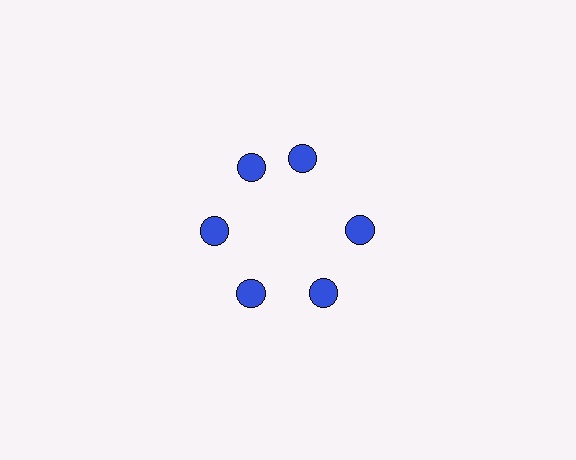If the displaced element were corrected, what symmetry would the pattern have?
It would have 6-fold rotational symmetry — the pattern would map onto itself every 60 degrees.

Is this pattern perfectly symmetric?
No. The 6 blue circles are arranged in a ring, but one element near the 1 o'clock position is rotated out of alignment along the ring, breaking the 6-fold rotational symmetry.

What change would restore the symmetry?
The symmetry would be restored by rotating it back into even spacing with its neighbors so that all 6 circles sit at equal angles and equal distance from the center.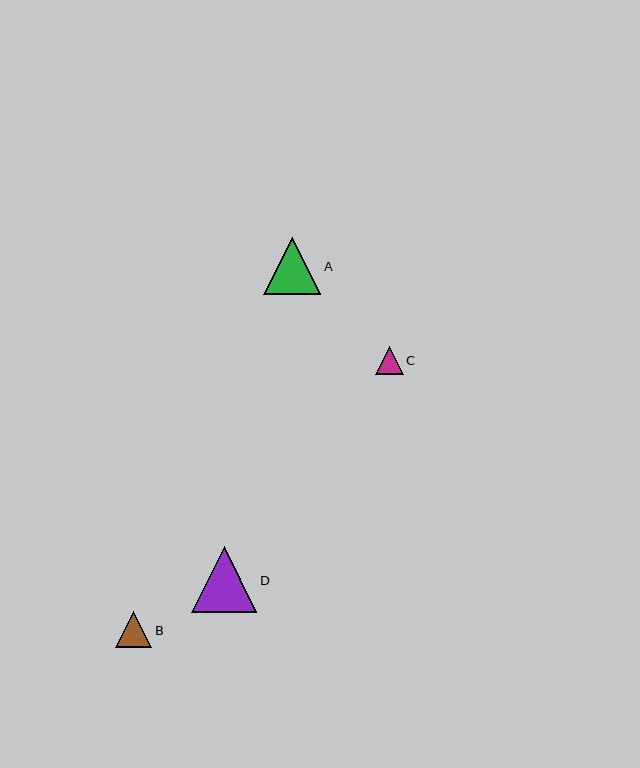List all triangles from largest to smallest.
From largest to smallest: D, A, B, C.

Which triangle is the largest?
Triangle D is the largest with a size of approximately 66 pixels.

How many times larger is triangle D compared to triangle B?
Triangle D is approximately 1.8 times the size of triangle B.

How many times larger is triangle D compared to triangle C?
Triangle D is approximately 2.4 times the size of triangle C.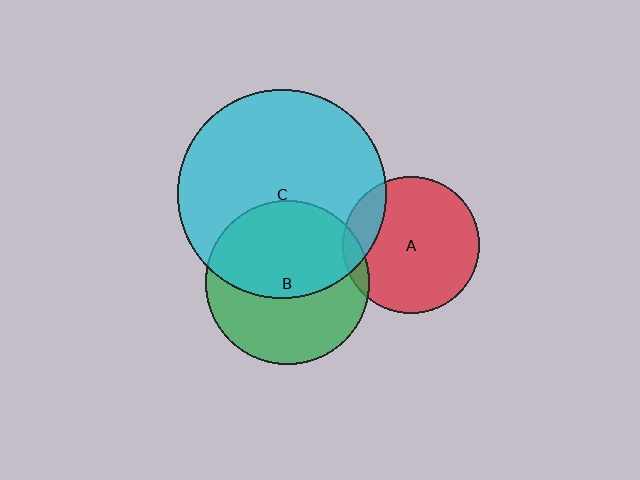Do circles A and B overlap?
Yes.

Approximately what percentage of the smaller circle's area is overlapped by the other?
Approximately 5%.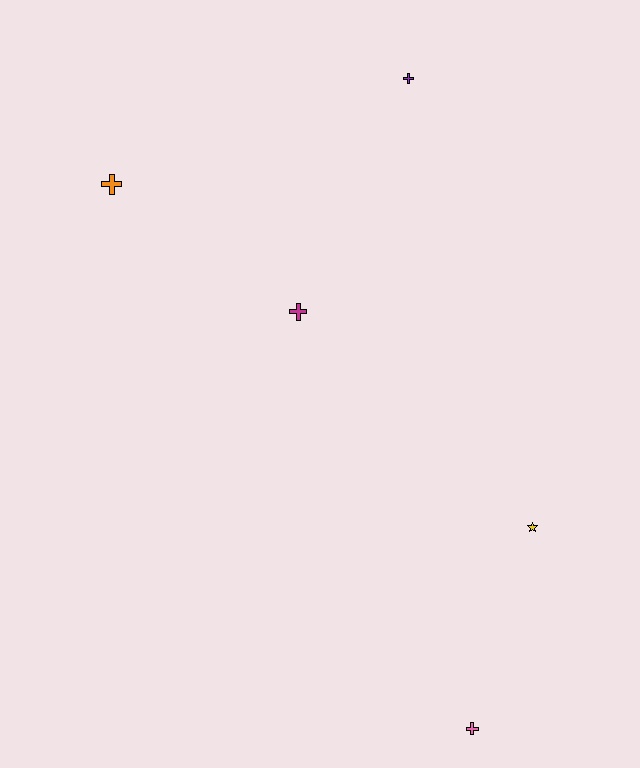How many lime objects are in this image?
There are no lime objects.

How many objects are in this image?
There are 5 objects.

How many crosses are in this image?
There are 4 crosses.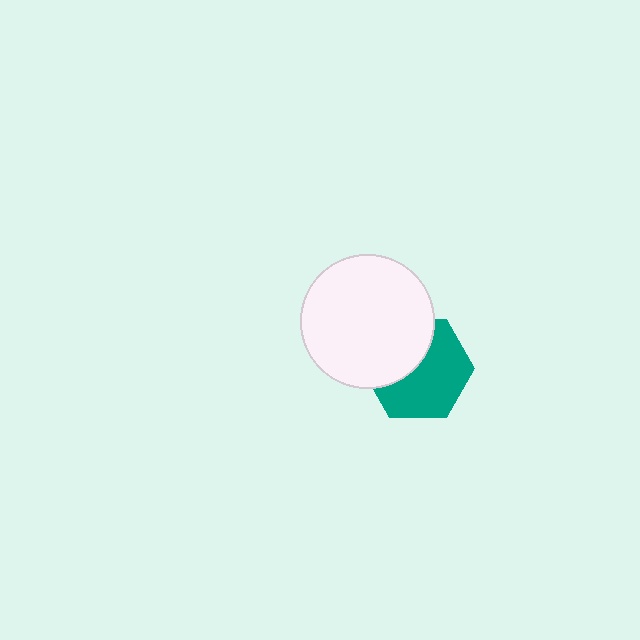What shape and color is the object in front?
The object in front is a white circle.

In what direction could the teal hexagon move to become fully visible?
The teal hexagon could move toward the lower-right. That would shift it out from behind the white circle entirely.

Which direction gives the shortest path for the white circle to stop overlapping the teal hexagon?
Moving toward the upper-left gives the shortest separation.